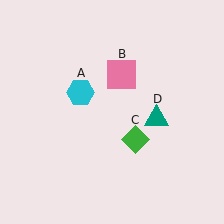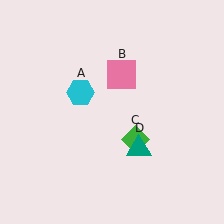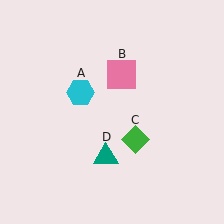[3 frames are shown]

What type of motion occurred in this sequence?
The teal triangle (object D) rotated clockwise around the center of the scene.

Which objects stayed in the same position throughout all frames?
Cyan hexagon (object A) and pink square (object B) and green diamond (object C) remained stationary.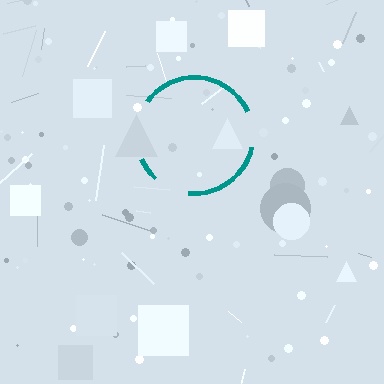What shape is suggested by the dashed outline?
The dashed outline suggests a circle.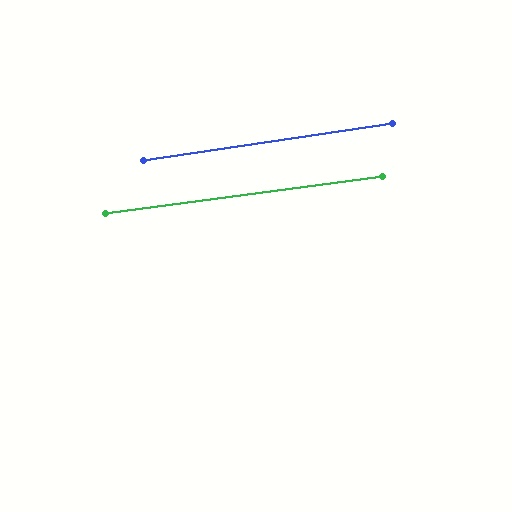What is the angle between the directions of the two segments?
Approximately 1 degree.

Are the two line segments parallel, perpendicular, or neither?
Parallel — their directions differ by only 0.7°.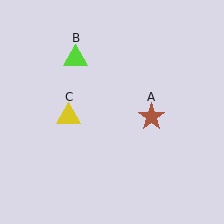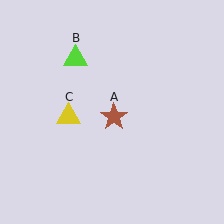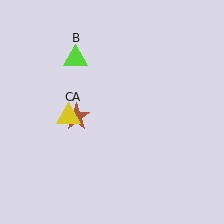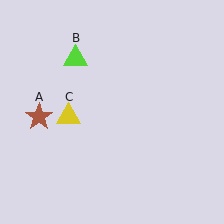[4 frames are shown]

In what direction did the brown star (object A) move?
The brown star (object A) moved left.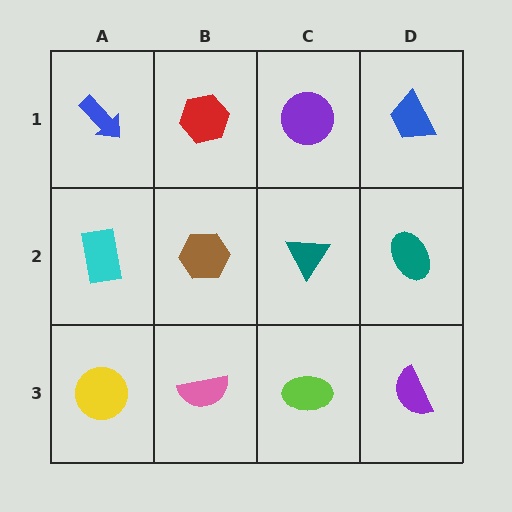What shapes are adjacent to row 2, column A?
A blue arrow (row 1, column A), a yellow circle (row 3, column A), a brown hexagon (row 2, column B).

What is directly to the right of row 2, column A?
A brown hexagon.